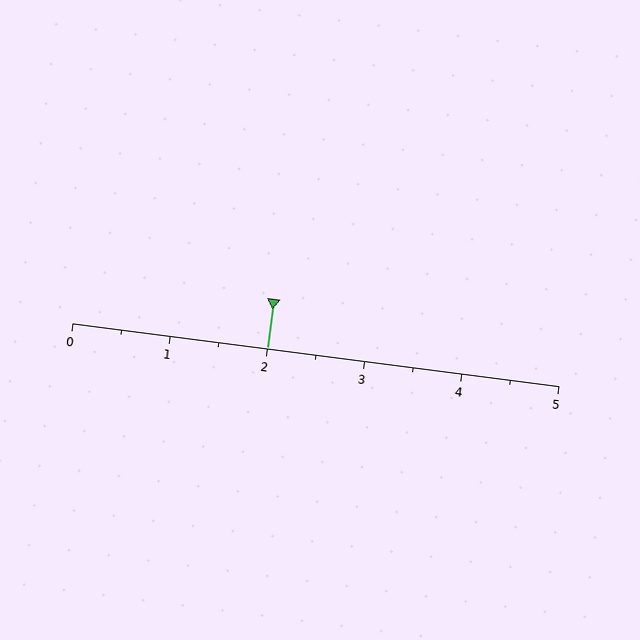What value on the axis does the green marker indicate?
The marker indicates approximately 2.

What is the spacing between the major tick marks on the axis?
The major ticks are spaced 1 apart.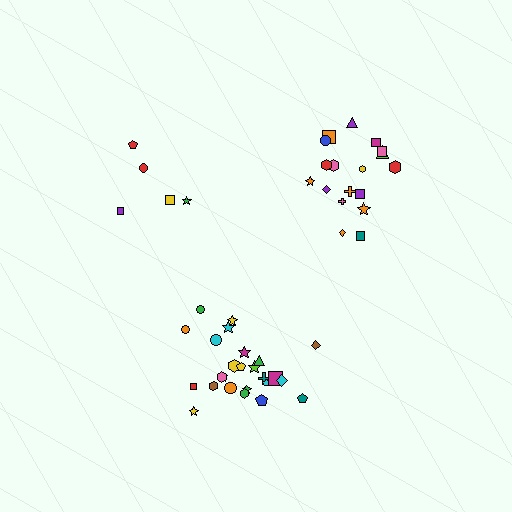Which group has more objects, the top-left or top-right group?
The top-right group.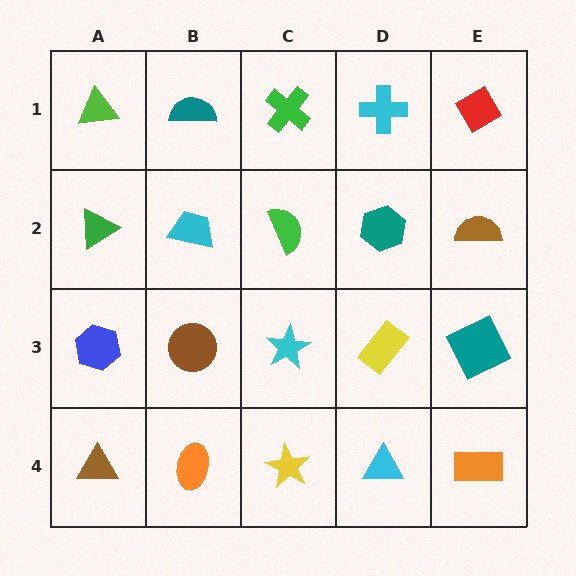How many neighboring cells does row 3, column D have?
4.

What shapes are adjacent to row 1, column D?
A teal hexagon (row 2, column D), a green cross (row 1, column C), a red diamond (row 1, column E).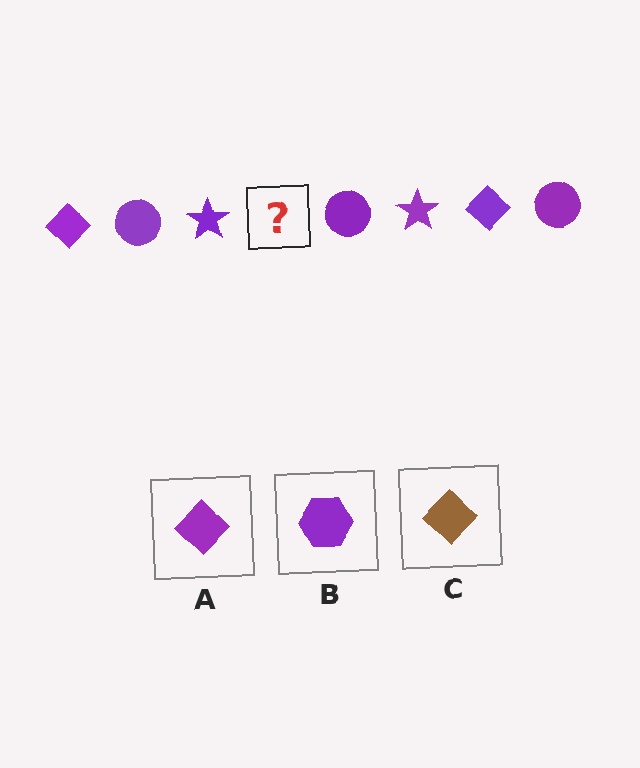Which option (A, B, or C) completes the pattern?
A.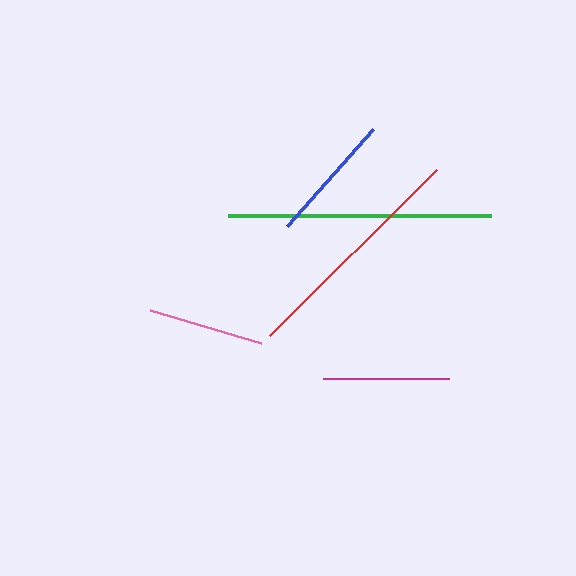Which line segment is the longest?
The green line is the longest at approximately 263 pixels.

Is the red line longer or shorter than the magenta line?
The red line is longer than the magenta line.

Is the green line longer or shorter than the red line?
The green line is longer than the red line.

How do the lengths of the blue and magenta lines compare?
The blue and magenta lines are approximately the same length.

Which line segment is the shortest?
The pink line is the shortest at approximately 115 pixels.